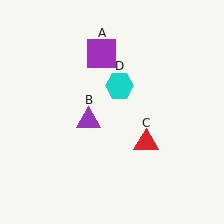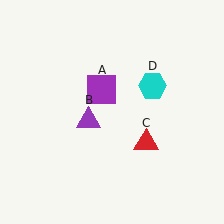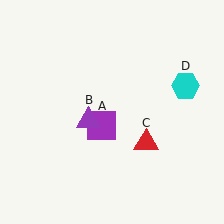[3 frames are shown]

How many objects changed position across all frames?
2 objects changed position: purple square (object A), cyan hexagon (object D).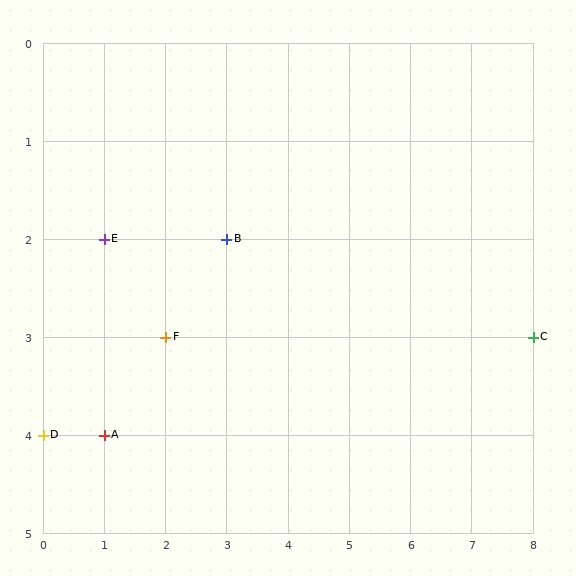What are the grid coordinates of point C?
Point C is at grid coordinates (8, 3).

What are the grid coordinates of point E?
Point E is at grid coordinates (1, 2).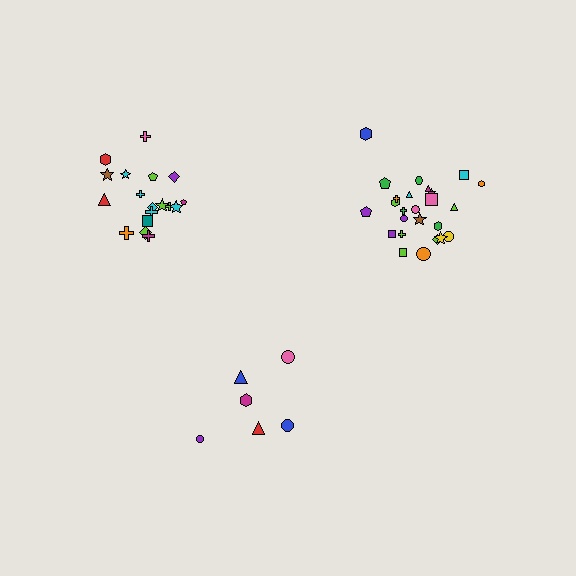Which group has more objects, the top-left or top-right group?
The top-right group.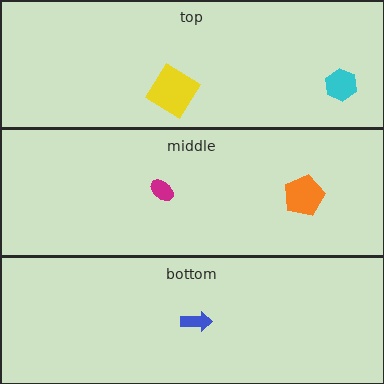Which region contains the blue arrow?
The bottom region.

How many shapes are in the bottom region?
1.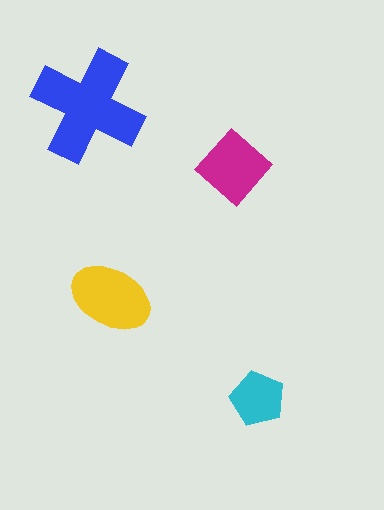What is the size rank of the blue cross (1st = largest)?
1st.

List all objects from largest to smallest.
The blue cross, the yellow ellipse, the magenta diamond, the cyan pentagon.